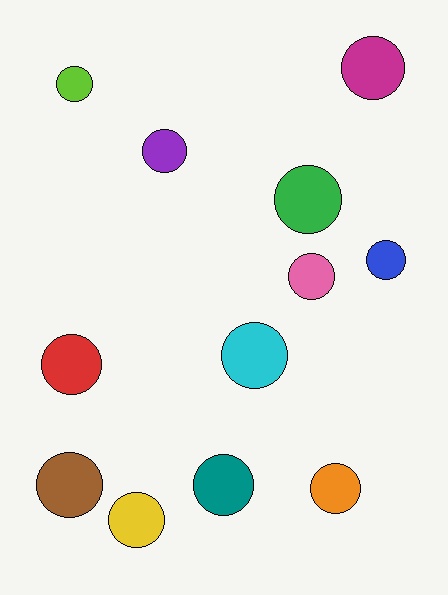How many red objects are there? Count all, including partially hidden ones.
There is 1 red object.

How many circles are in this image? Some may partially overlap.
There are 12 circles.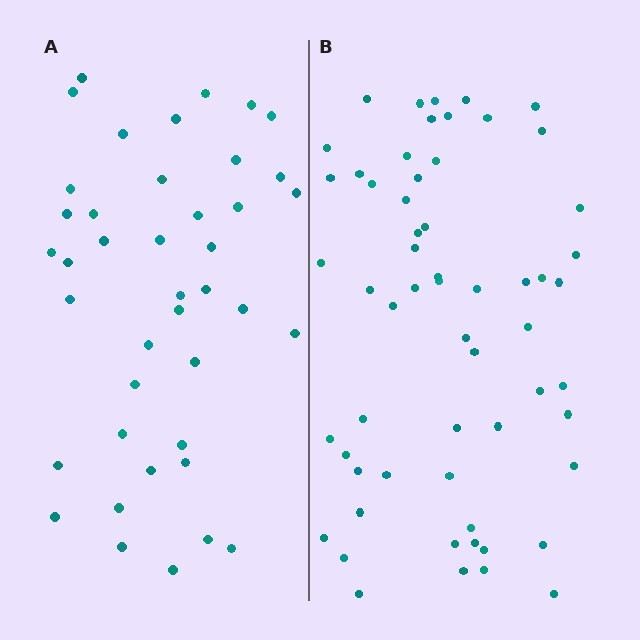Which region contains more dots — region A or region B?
Region B (the right region) has more dots.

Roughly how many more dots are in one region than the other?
Region B has approximately 20 more dots than region A.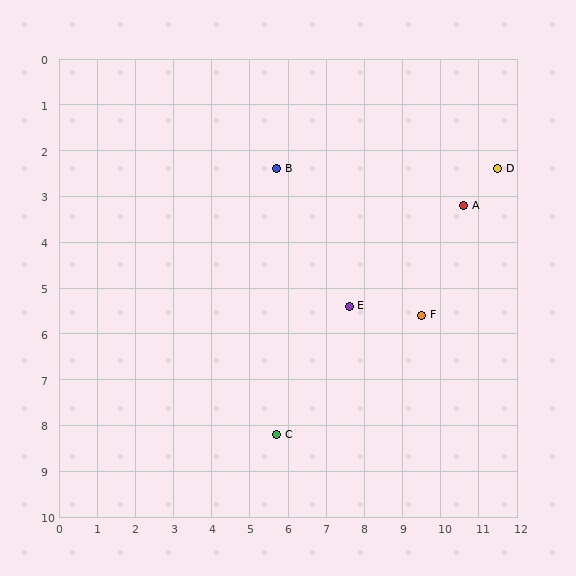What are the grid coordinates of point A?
Point A is at approximately (10.6, 3.2).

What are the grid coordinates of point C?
Point C is at approximately (5.7, 8.2).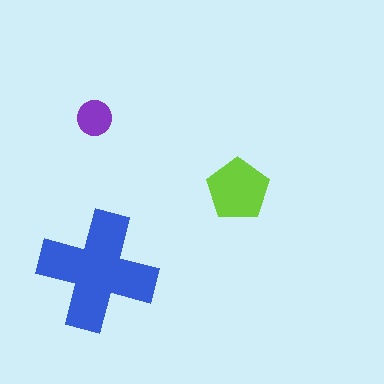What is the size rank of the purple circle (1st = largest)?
3rd.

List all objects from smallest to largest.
The purple circle, the lime pentagon, the blue cross.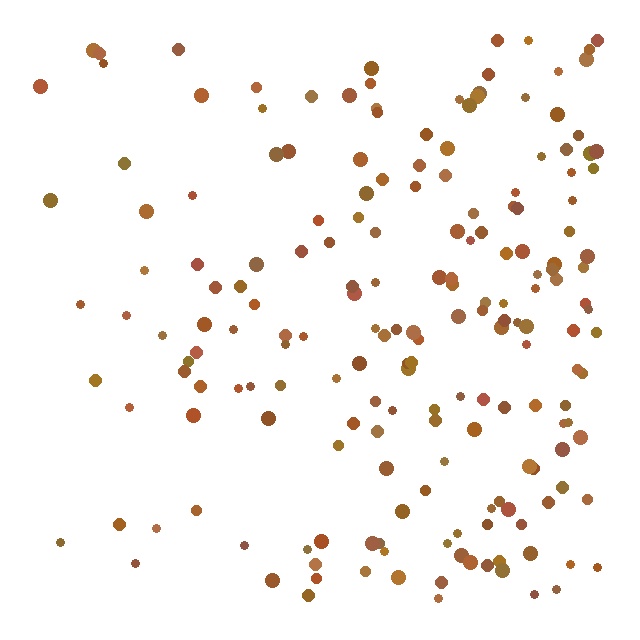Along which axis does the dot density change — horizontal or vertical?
Horizontal.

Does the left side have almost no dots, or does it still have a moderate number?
Still a moderate number, just noticeably fewer than the right.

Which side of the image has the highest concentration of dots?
The right.